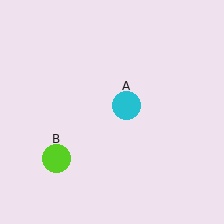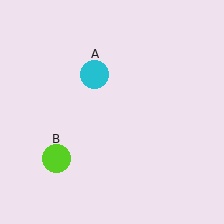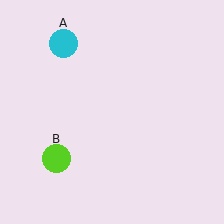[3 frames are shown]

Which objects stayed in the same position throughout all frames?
Lime circle (object B) remained stationary.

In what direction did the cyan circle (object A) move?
The cyan circle (object A) moved up and to the left.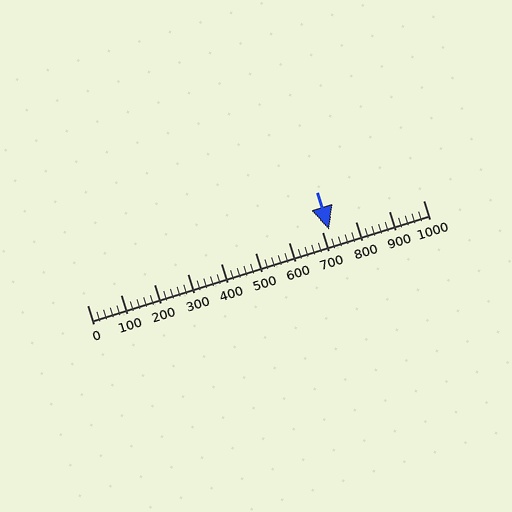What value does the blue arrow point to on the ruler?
The blue arrow points to approximately 720.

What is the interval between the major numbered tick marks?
The major tick marks are spaced 100 units apart.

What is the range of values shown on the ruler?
The ruler shows values from 0 to 1000.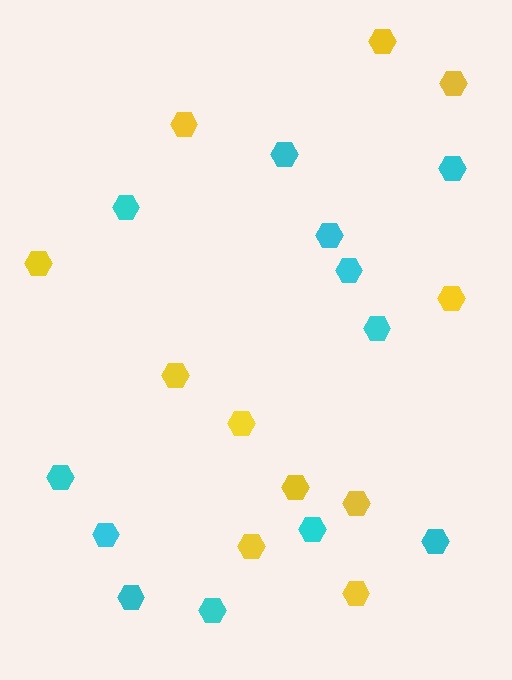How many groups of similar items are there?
There are 2 groups: one group of cyan hexagons (12) and one group of yellow hexagons (11).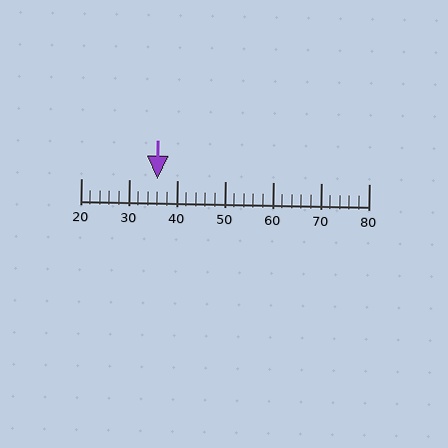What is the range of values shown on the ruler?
The ruler shows values from 20 to 80.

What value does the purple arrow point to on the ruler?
The purple arrow points to approximately 36.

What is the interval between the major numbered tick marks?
The major tick marks are spaced 10 units apart.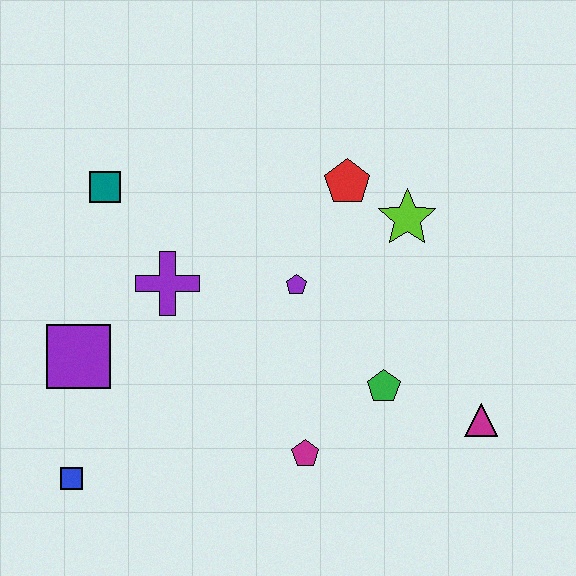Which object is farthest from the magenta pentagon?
The teal square is farthest from the magenta pentagon.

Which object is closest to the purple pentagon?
The red pentagon is closest to the purple pentagon.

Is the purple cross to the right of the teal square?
Yes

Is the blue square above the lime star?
No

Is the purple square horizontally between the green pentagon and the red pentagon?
No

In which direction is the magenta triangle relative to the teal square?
The magenta triangle is to the right of the teal square.